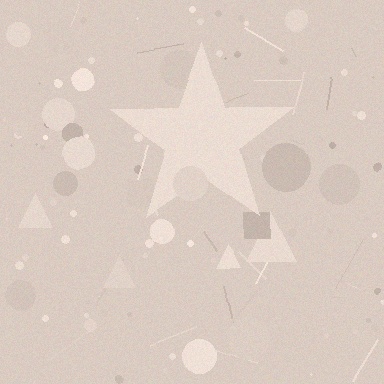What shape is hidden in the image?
A star is hidden in the image.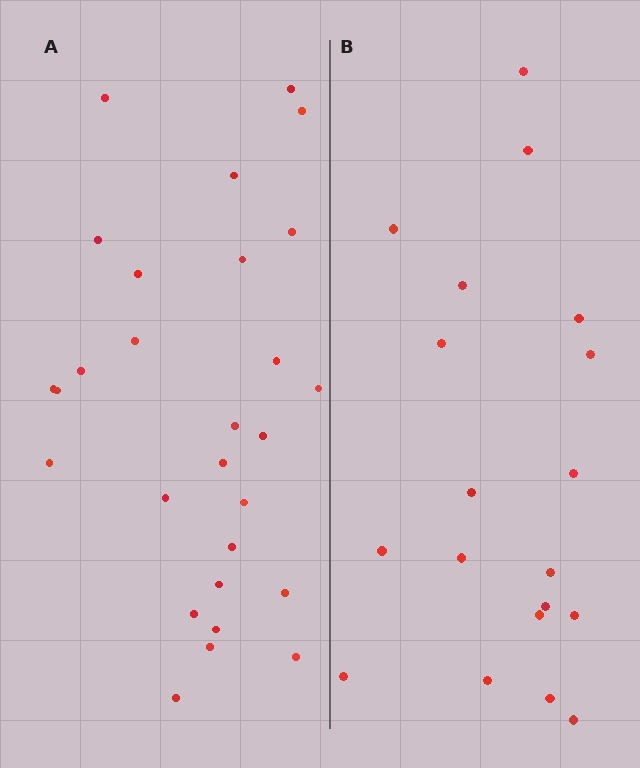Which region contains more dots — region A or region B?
Region A (the left region) has more dots.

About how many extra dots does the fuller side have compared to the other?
Region A has roughly 8 or so more dots than region B.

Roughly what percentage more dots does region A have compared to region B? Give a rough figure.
About 45% more.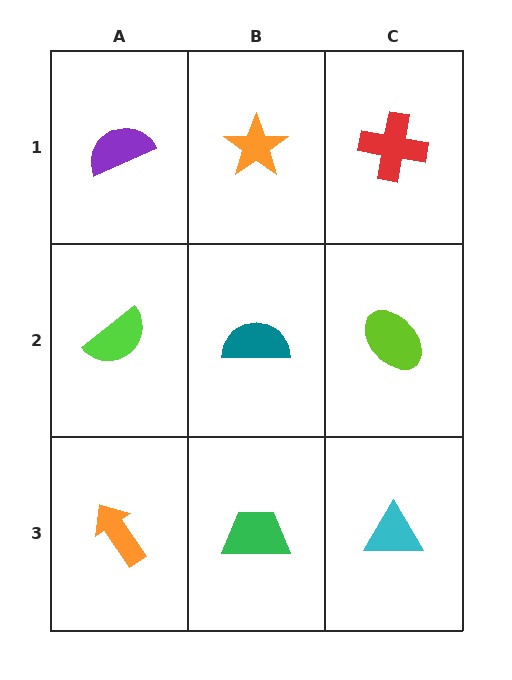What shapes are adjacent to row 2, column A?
A purple semicircle (row 1, column A), an orange arrow (row 3, column A), a teal semicircle (row 2, column B).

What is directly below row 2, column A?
An orange arrow.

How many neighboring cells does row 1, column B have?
3.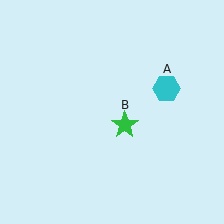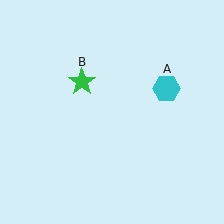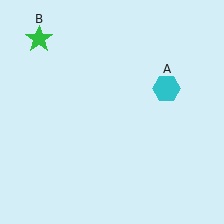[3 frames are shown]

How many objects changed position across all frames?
1 object changed position: green star (object B).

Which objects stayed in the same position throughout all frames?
Cyan hexagon (object A) remained stationary.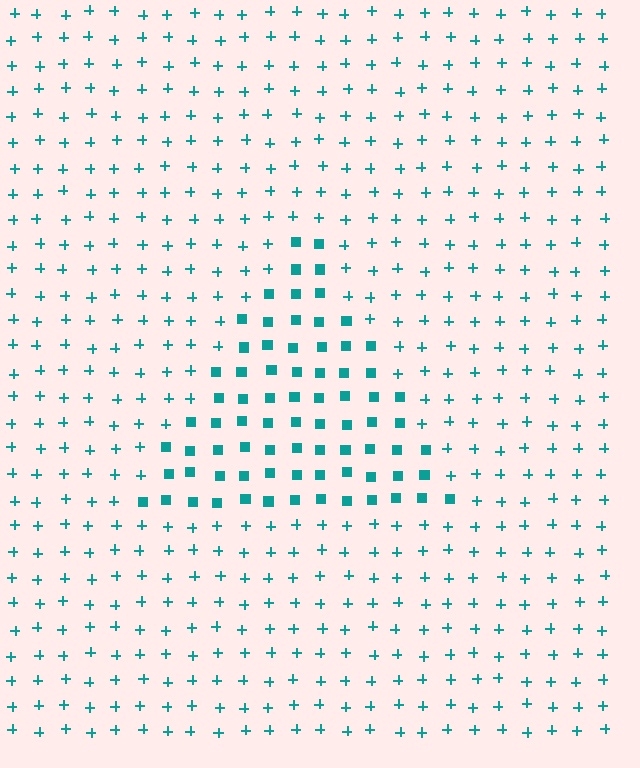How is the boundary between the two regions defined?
The boundary is defined by a change in element shape: squares inside vs. plus signs outside. All elements share the same color and spacing.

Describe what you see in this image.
The image is filled with small teal elements arranged in a uniform grid. A triangle-shaped region contains squares, while the surrounding area contains plus signs. The boundary is defined purely by the change in element shape.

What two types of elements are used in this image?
The image uses squares inside the triangle region and plus signs outside it.